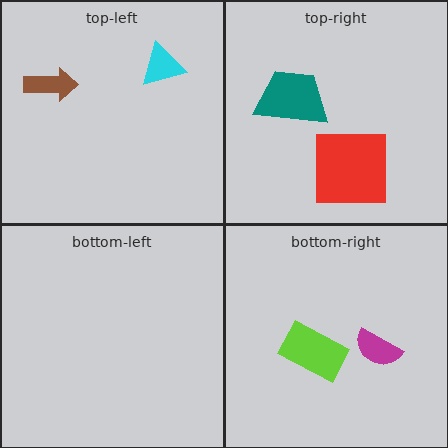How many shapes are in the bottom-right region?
2.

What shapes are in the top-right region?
The teal trapezoid, the red square.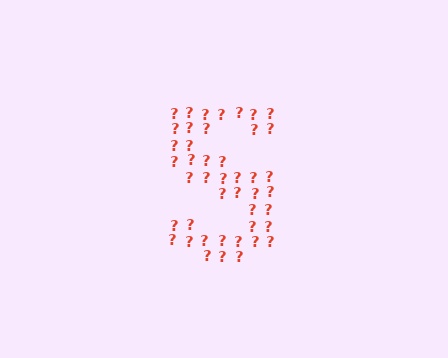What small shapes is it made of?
It is made of small question marks.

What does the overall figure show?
The overall figure shows the letter S.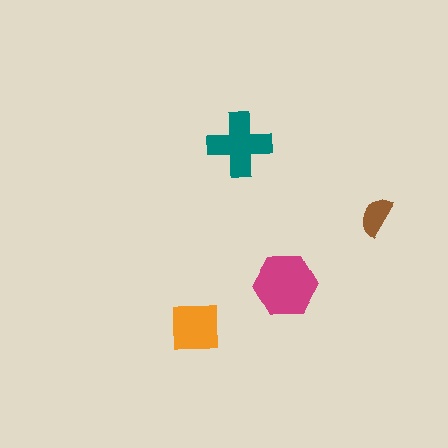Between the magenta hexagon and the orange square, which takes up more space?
The magenta hexagon.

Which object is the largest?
The magenta hexagon.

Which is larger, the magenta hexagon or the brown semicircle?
The magenta hexagon.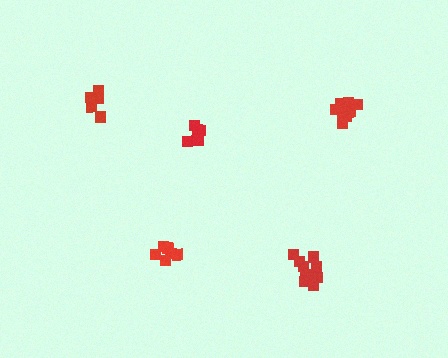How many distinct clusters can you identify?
There are 5 distinct clusters.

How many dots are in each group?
Group 1: 7 dots, Group 2: 5 dots, Group 3: 8 dots, Group 4: 5 dots, Group 5: 10 dots (35 total).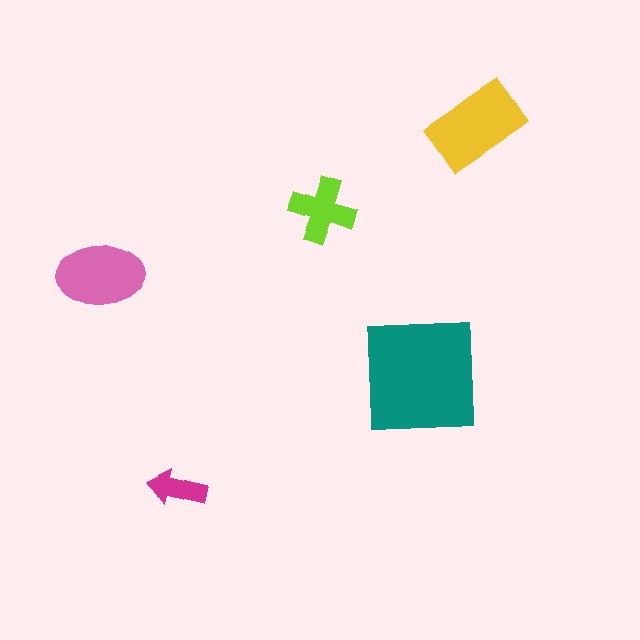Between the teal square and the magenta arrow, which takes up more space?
The teal square.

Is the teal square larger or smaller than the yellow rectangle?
Larger.